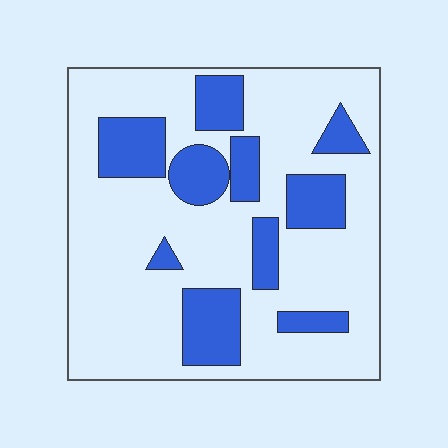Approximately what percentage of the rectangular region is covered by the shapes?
Approximately 25%.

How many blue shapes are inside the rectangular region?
10.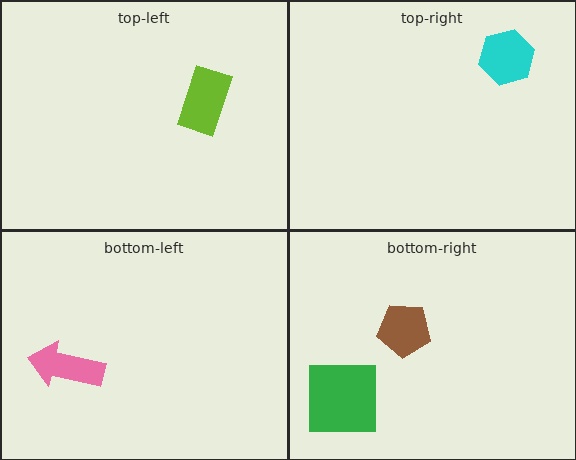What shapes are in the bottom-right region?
The green square, the brown pentagon.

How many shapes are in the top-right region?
1.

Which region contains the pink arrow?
The bottom-left region.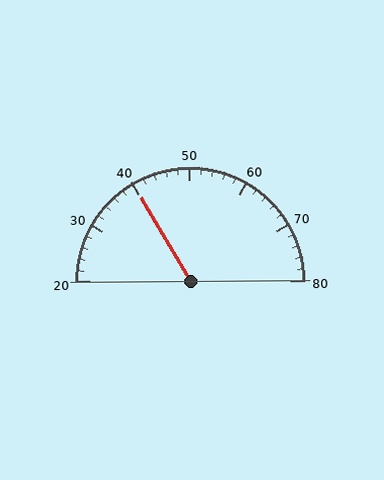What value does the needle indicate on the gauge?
The needle indicates approximately 40.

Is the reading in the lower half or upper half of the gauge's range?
The reading is in the lower half of the range (20 to 80).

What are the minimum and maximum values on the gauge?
The gauge ranges from 20 to 80.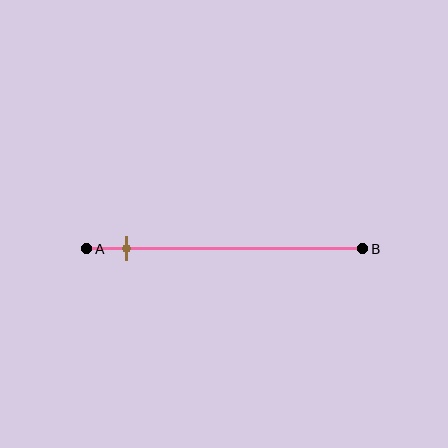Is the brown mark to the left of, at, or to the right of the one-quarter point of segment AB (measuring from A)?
The brown mark is to the left of the one-quarter point of segment AB.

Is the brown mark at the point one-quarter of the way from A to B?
No, the mark is at about 15% from A, not at the 25% one-quarter point.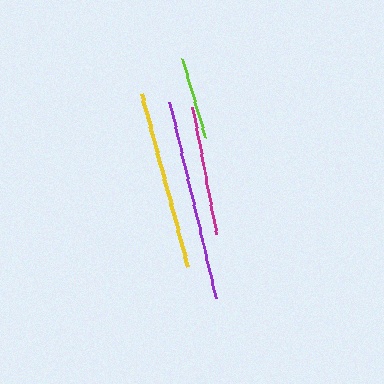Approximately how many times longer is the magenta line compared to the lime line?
The magenta line is approximately 1.6 times the length of the lime line.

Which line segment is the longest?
The purple line is the longest at approximately 201 pixels.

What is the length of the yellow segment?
The yellow segment is approximately 179 pixels long.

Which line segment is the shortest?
The lime line is the shortest at approximately 82 pixels.